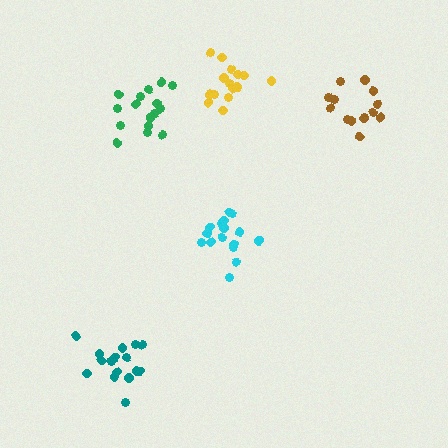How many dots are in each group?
Group 1: 16 dots, Group 2: 14 dots, Group 3: 16 dots, Group 4: 15 dots, Group 5: 16 dots (77 total).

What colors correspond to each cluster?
The clusters are colored: cyan, brown, green, yellow, teal.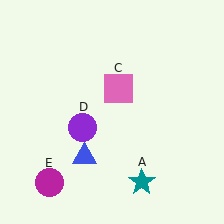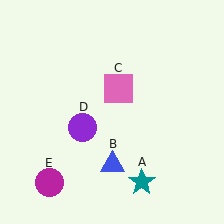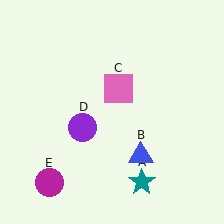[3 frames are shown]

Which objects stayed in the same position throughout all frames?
Teal star (object A) and pink square (object C) and purple circle (object D) and magenta circle (object E) remained stationary.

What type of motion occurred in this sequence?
The blue triangle (object B) rotated counterclockwise around the center of the scene.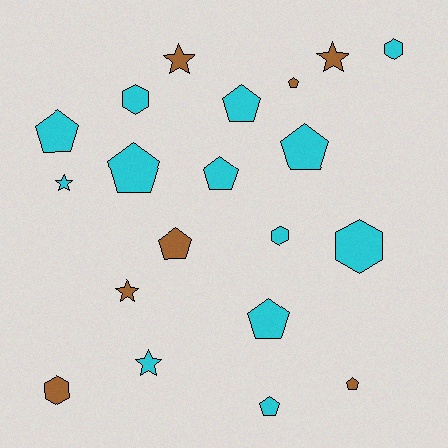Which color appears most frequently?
Cyan, with 13 objects.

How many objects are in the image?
There are 20 objects.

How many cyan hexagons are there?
There are 4 cyan hexagons.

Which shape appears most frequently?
Pentagon, with 10 objects.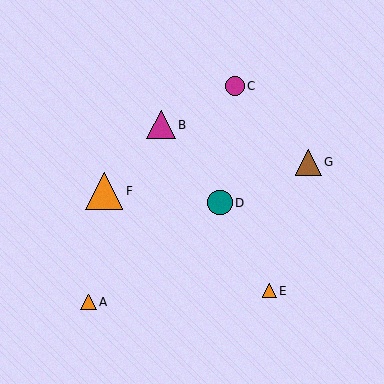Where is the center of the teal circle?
The center of the teal circle is at (220, 203).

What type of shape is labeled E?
Shape E is an orange triangle.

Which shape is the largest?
The orange triangle (labeled F) is the largest.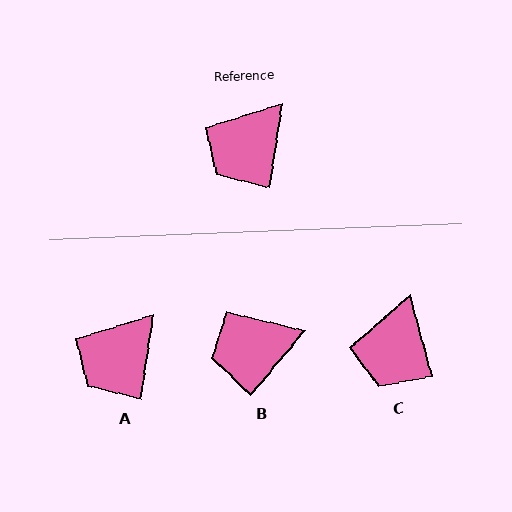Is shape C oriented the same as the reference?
No, it is off by about 24 degrees.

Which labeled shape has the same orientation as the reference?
A.